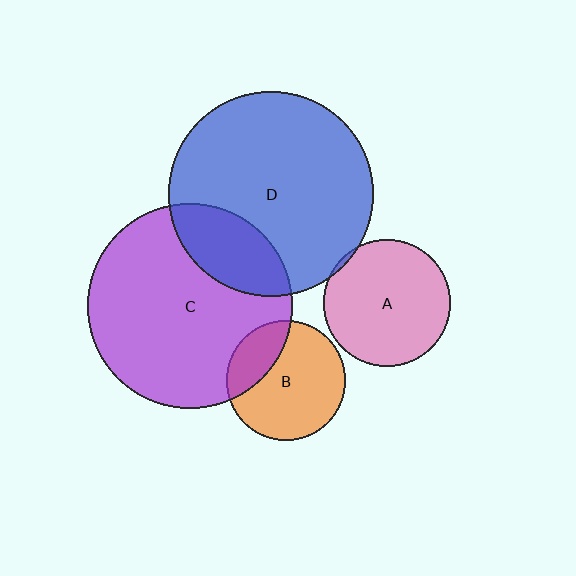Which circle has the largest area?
Circle C (purple).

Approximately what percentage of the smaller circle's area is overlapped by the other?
Approximately 5%.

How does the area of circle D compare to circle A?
Approximately 2.6 times.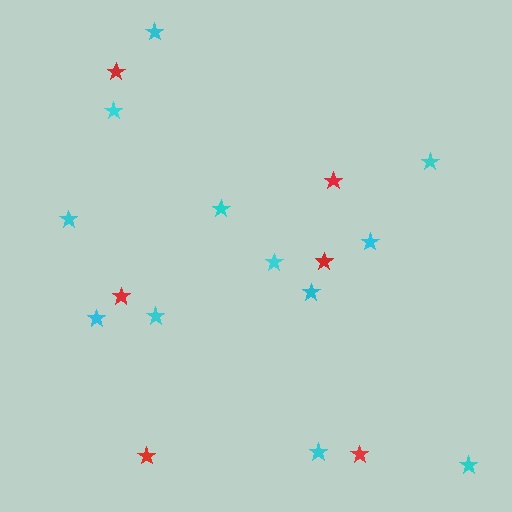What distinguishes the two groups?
There are 2 groups: one group of red stars (6) and one group of cyan stars (12).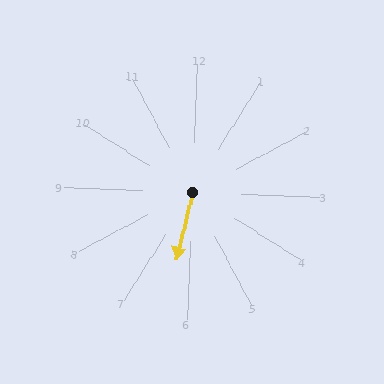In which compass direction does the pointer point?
South.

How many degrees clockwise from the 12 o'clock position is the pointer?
Approximately 191 degrees.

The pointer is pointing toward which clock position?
Roughly 6 o'clock.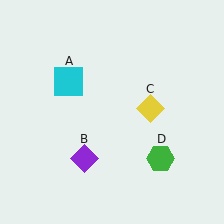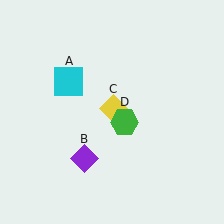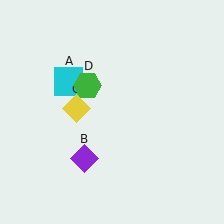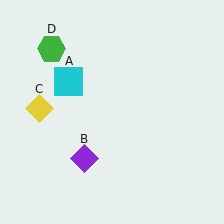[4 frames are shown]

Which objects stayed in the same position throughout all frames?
Cyan square (object A) and purple diamond (object B) remained stationary.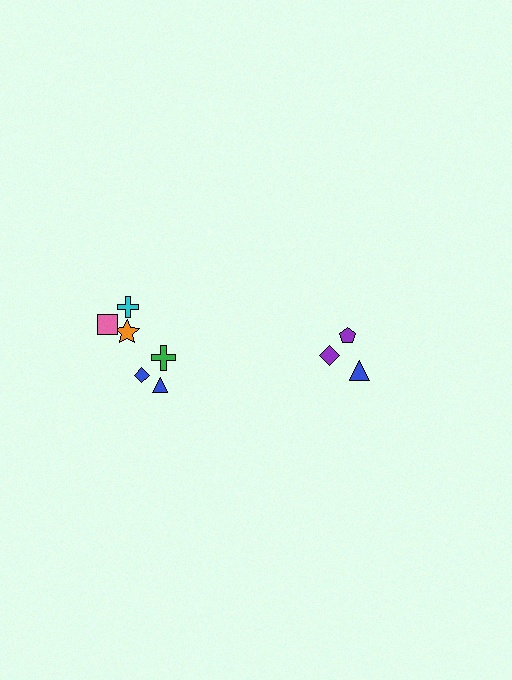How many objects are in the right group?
There are 3 objects.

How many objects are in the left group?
There are 6 objects.